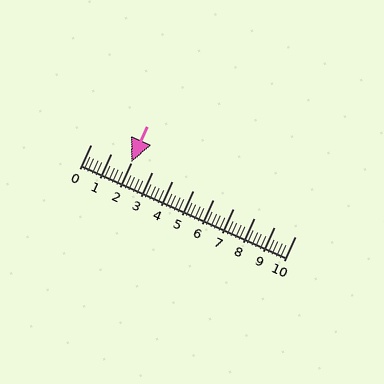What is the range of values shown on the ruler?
The ruler shows values from 0 to 10.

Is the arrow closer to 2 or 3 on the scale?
The arrow is closer to 2.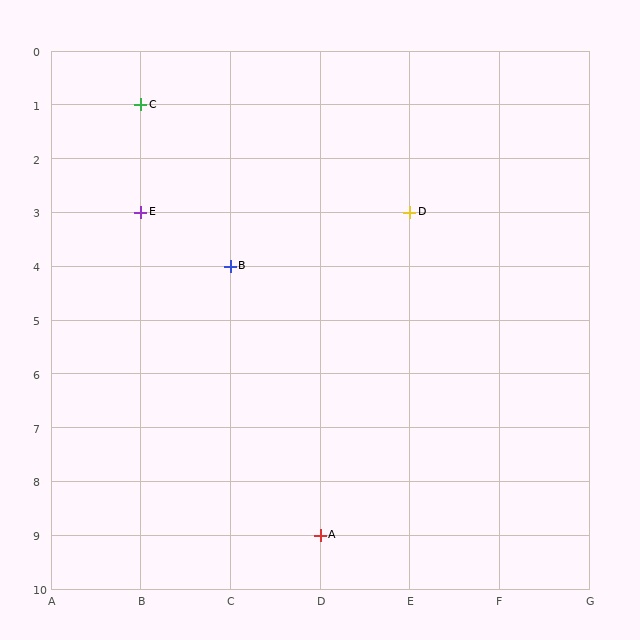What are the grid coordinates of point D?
Point D is at grid coordinates (E, 3).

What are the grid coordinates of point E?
Point E is at grid coordinates (B, 3).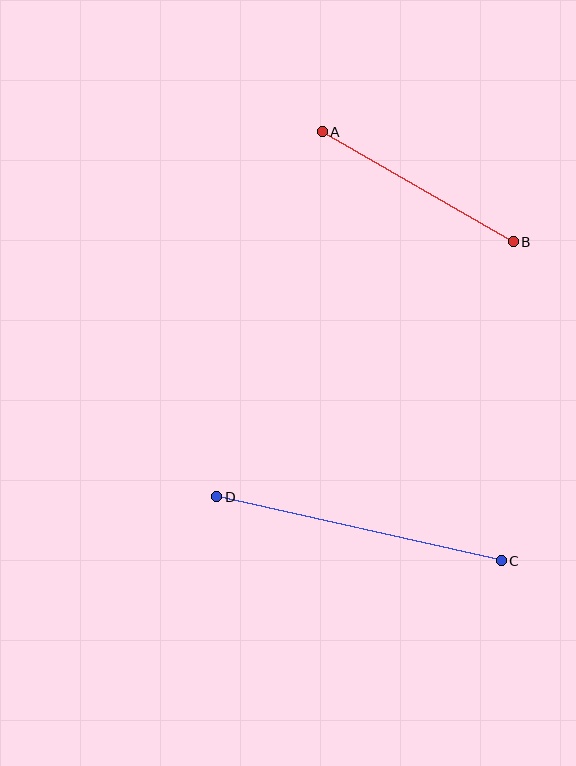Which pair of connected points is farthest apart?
Points C and D are farthest apart.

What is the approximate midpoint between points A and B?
The midpoint is at approximately (418, 187) pixels.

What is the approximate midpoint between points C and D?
The midpoint is at approximately (359, 529) pixels.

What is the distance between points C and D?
The distance is approximately 292 pixels.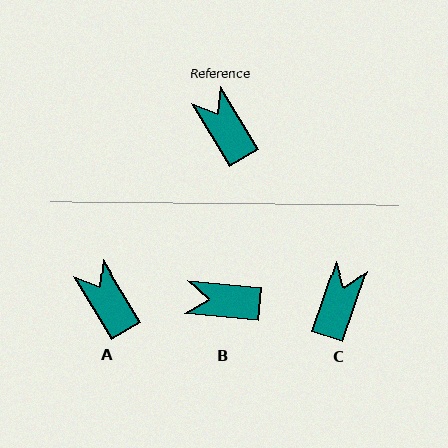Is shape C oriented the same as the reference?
No, it is off by about 49 degrees.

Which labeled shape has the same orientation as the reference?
A.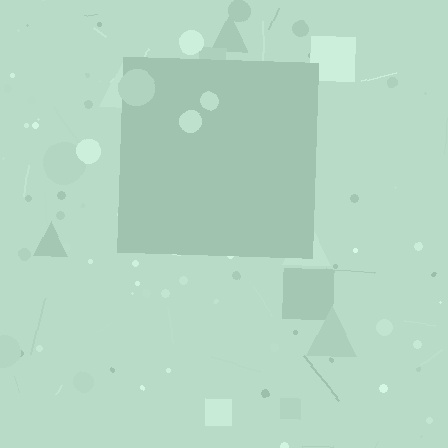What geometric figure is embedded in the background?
A square is embedded in the background.